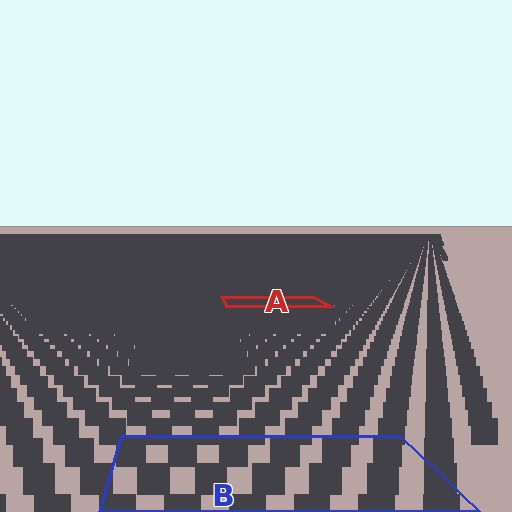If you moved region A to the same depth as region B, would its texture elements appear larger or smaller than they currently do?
They would appear larger. At a closer depth, the same texture elements are projected at a bigger on-screen size.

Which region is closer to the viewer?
Region B is closer. The texture elements there are larger and more spread out.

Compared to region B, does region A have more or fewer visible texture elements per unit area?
Region A has more texture elements per unit area — they are packed more densely because it is farther away.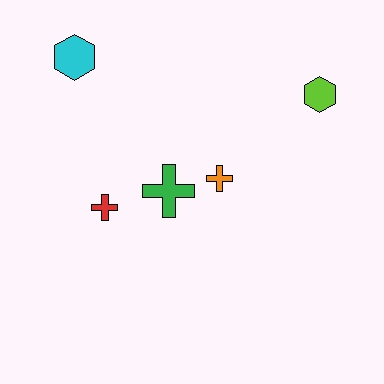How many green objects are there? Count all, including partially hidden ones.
There is 1 green object.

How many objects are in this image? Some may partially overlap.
There are 5 objects.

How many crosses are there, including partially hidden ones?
There are 3 crosses.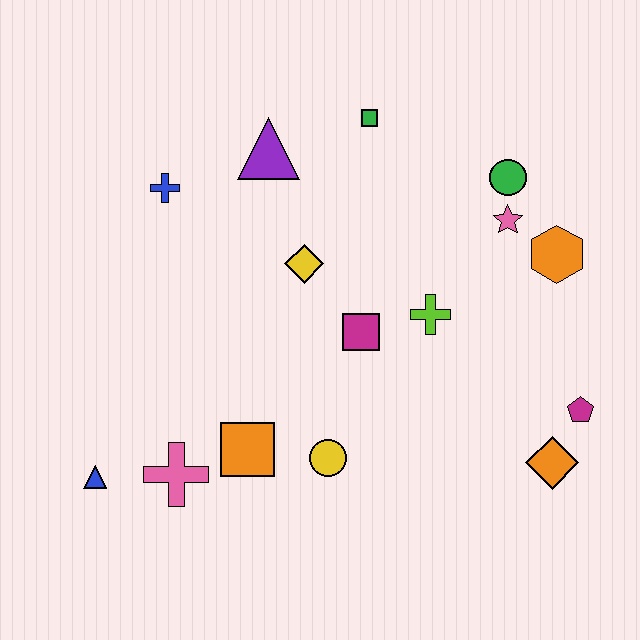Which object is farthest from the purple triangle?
The orange diamond is farthest from the purple triangle.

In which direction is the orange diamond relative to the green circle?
The orange diamond is below the green circle.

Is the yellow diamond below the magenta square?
No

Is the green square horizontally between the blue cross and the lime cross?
Yes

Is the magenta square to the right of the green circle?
No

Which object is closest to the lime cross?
The magenta square is closest to the lime cross.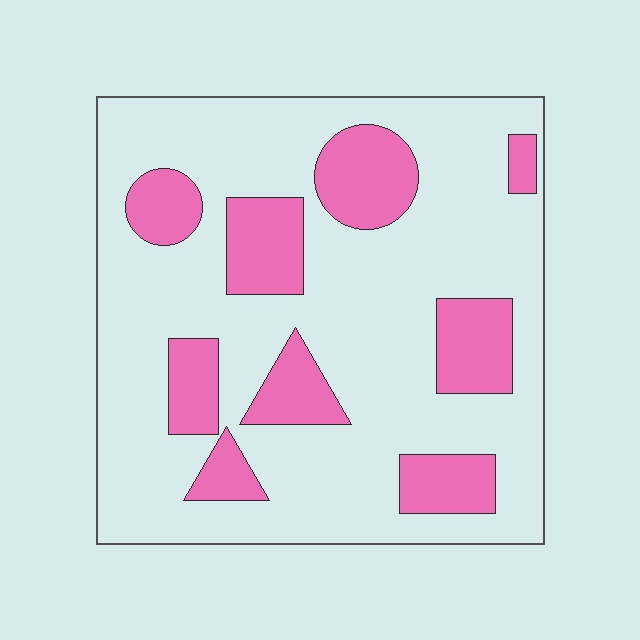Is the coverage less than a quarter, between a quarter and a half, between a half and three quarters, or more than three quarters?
Less than a quarter.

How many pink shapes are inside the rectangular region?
9.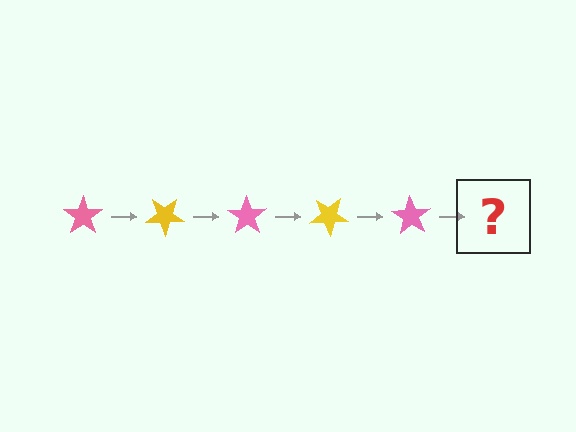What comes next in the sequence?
The next element should be a yellow star, rotated 175 degrees from the start.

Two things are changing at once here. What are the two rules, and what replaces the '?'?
The two rules are that it rotates 35 degrees each step and the color cycles through pink and yellow. The '?' should be a yellow star, rotated 175 degrees from the start.